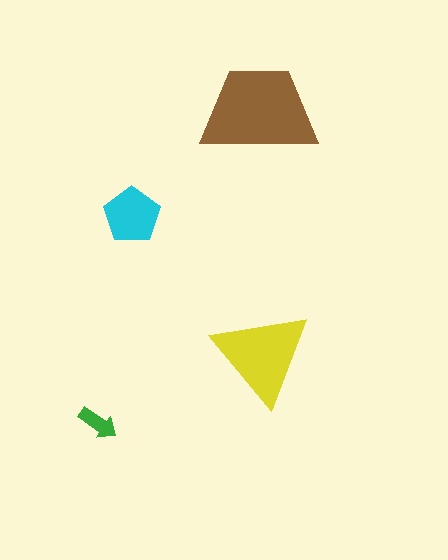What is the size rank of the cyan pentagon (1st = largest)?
3rd.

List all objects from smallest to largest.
The green arrow, the cyan pentagon, the yellow triangle, the brown trapezoid.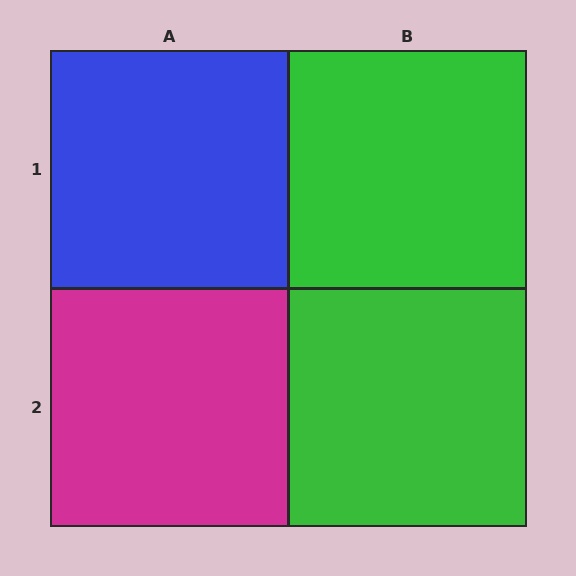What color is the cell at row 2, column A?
Magenta.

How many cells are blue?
1 cell is blue.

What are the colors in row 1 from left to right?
Blue, green.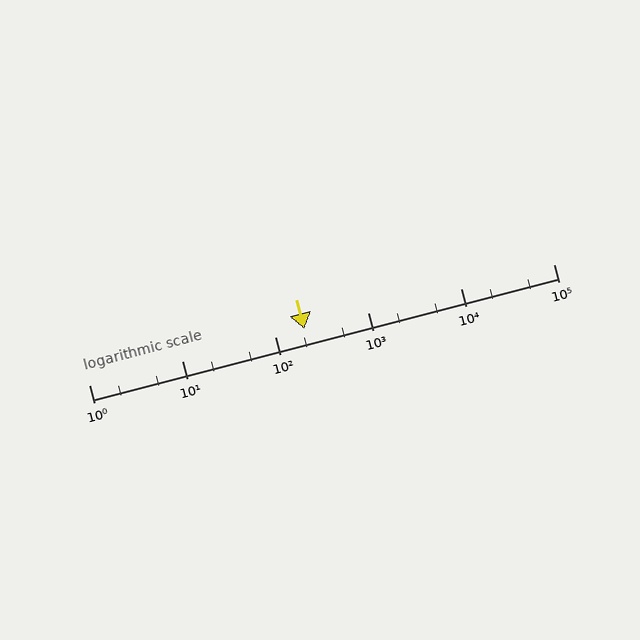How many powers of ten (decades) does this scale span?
The scale spans 5 decades, from 1 to 100000.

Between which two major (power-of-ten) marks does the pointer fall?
The pointer is between 100 and 1000.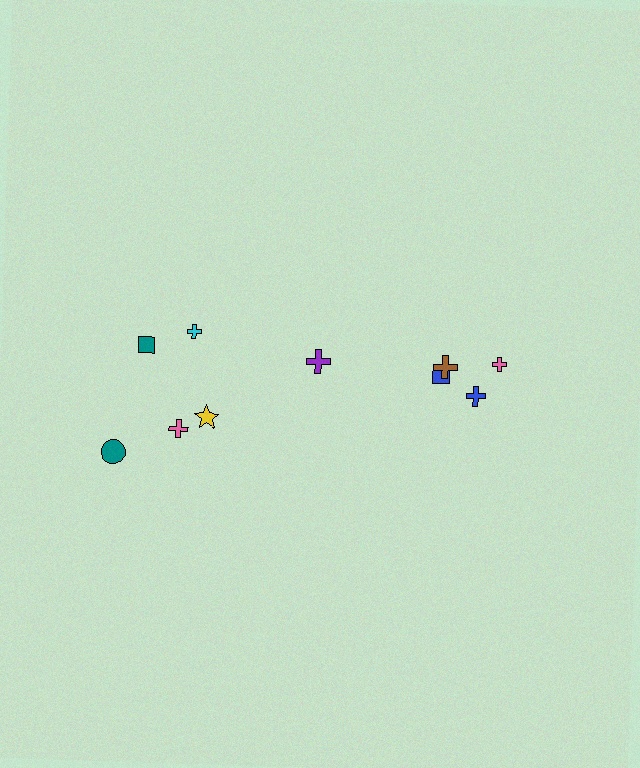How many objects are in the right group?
There are 4 objects.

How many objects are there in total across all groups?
There are 10 objects.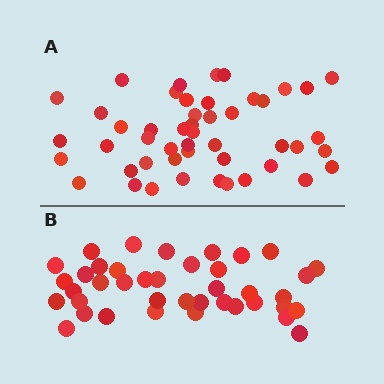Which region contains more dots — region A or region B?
Region A (the top region) has more dots.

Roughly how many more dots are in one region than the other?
Region A has roughly 8 or so more dots than region B.